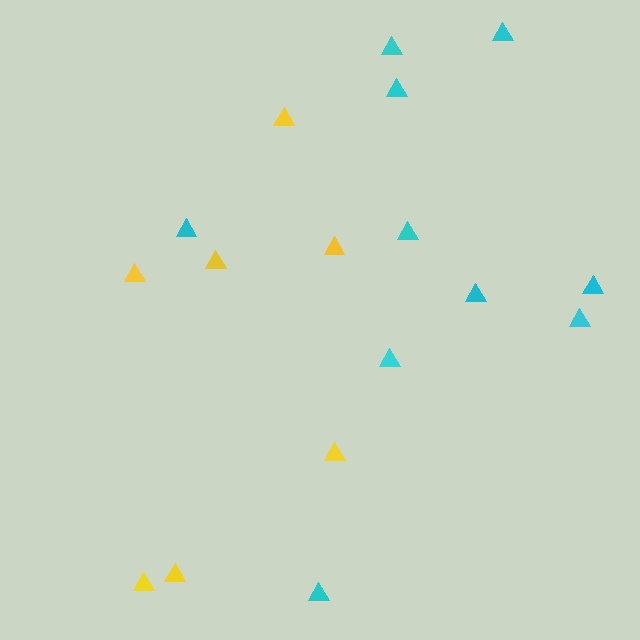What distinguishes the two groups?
There are 2 groups: one group of yellow triangles (7) and one group of cyan triangles (10).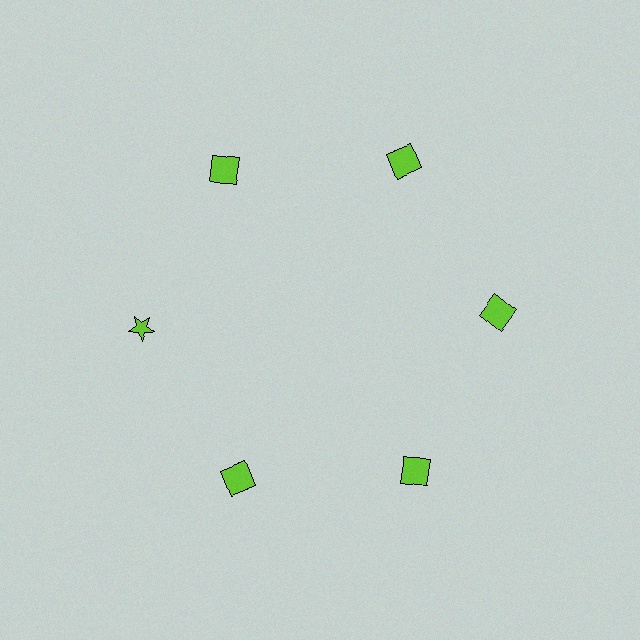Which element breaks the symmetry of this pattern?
The lime star at roughly the 9 o'clock position breaks the symmetry. All other shapes are lime squares.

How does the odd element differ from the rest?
It has a different shape: star instead of square.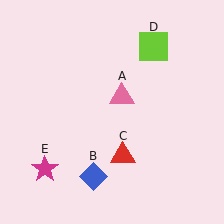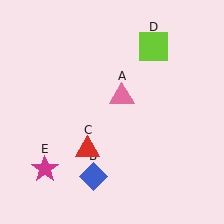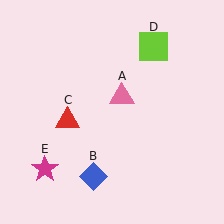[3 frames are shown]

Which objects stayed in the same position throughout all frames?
Pink triangle (object A) and blue diamond (object B) and lime square (object D) and magenta star (object E) remained stationary.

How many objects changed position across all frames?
1 object changed position: red triangle (object C).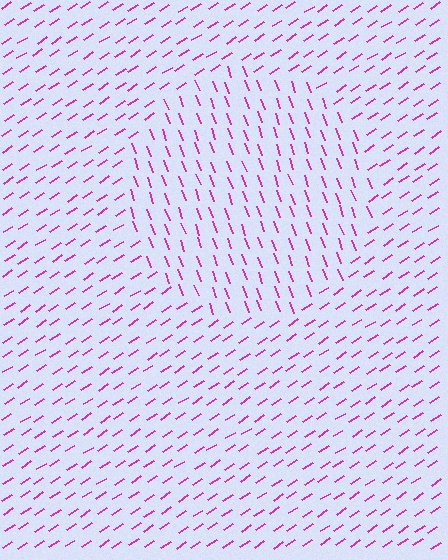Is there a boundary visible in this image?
Yes, there is a texture boundary formed by a change in line orientation.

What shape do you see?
I see a circle.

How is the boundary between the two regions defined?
The boundary is defined purely by a change in line orientation (approximately 77 degrees difference). All lines are the same color and thickness.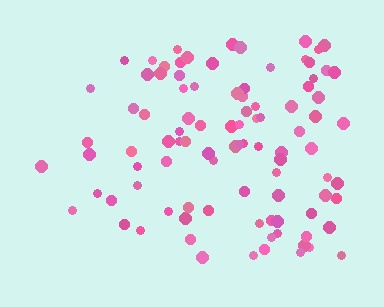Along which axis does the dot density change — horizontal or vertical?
Horizontal.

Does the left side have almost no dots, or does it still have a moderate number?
Still a moderate number, just noticeably fewer than the right.